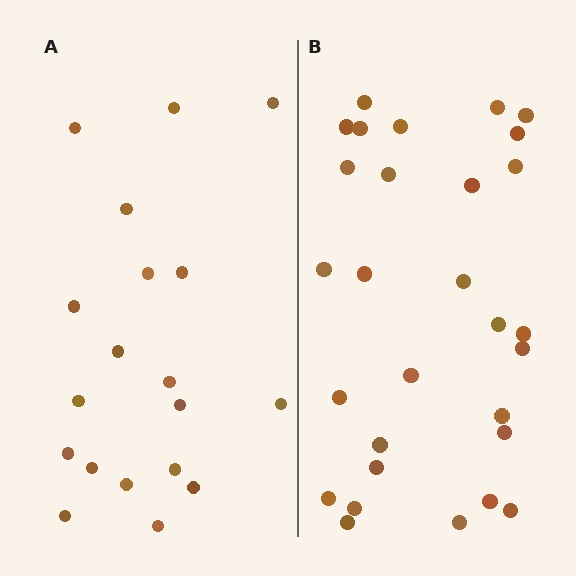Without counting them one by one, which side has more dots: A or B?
Region B (the right region) has more dots.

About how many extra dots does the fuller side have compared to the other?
Region B has roughly 10 or so more dots than region A.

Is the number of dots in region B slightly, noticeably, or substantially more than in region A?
Region B has substantially more. The ratio is roughly 1.5 to 1.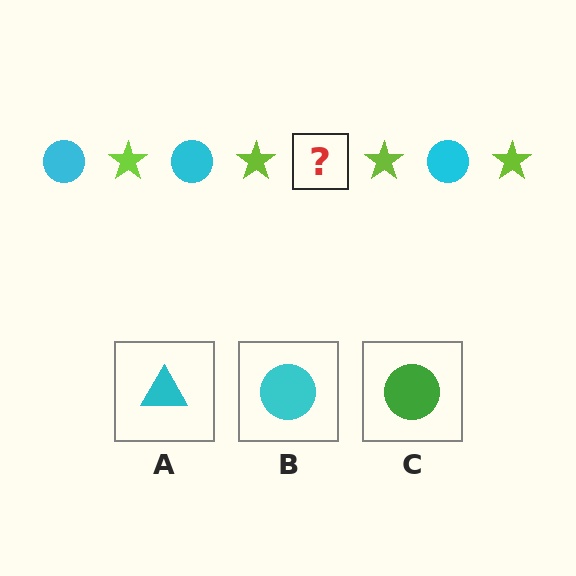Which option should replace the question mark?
Option B.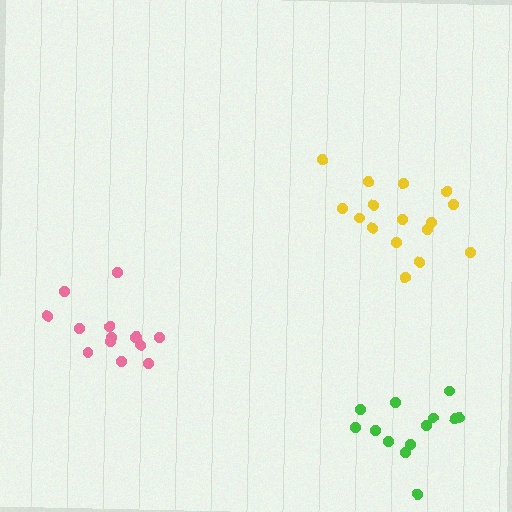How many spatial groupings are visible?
There are 3 spatial groupings.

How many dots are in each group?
Group 1: 14 dots, Group 2: 13 dots, Group 3: 16 dots (43 total).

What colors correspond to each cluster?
The clusters are colored: pink, green, yellow.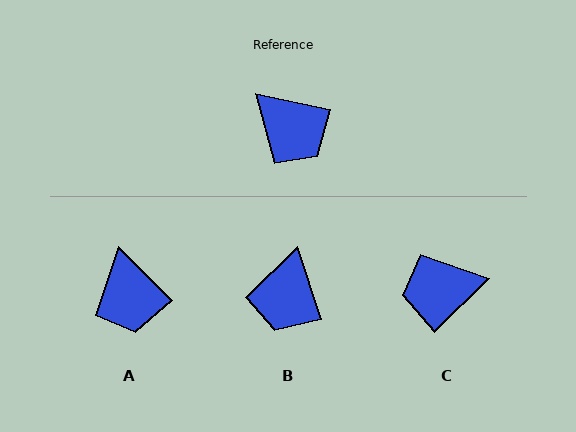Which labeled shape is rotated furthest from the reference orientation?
C, about 123 degrees away.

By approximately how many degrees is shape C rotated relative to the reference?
Approximately 123 degrees clockwise.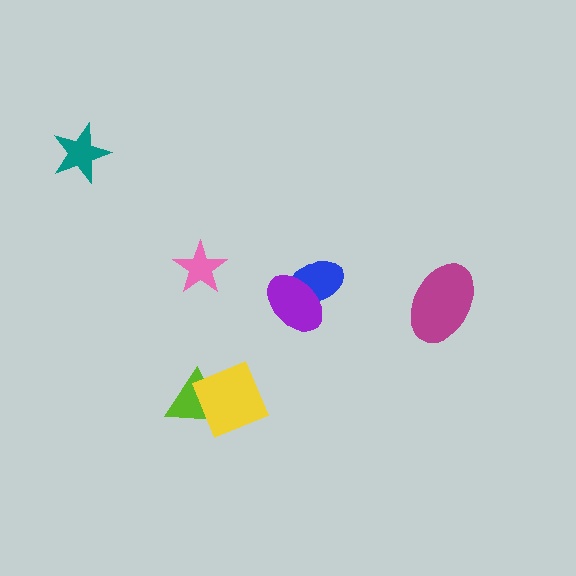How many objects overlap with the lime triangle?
1 object overlaps with the lime triangle.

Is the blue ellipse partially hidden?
Yes, it is partially covered by another shape.